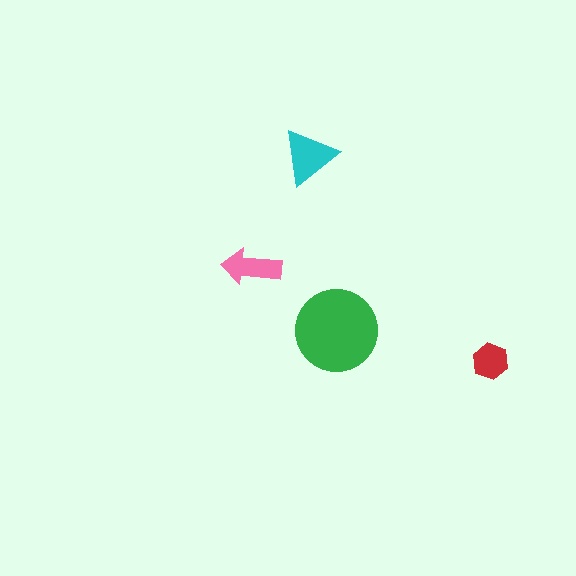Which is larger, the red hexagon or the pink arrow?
The pink arrow.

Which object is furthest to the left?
The pink arrow is leftmost.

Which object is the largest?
The green circle.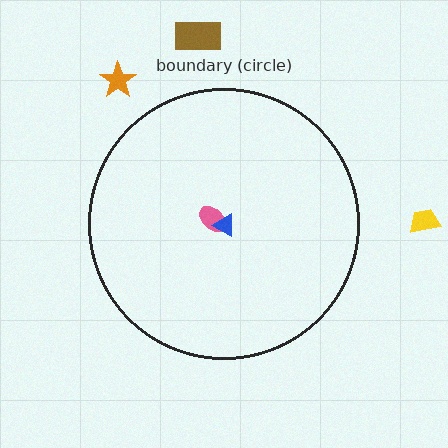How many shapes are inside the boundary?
2 inside, 3 outside.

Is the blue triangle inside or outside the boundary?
Inside.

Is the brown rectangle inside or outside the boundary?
Outside.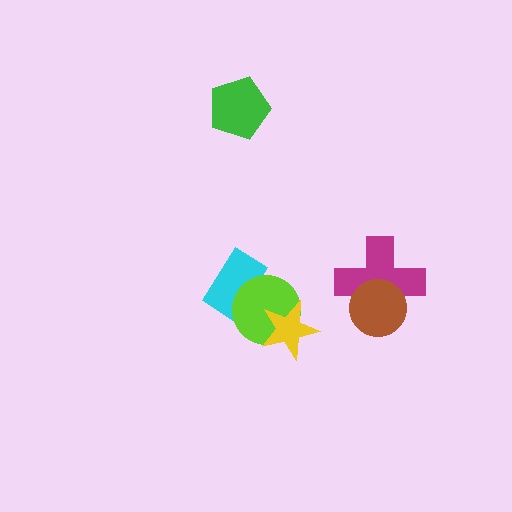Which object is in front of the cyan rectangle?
The lime circle is in front of the cyan rectangle.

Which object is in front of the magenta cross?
The brown circle is in front of the magenta cross.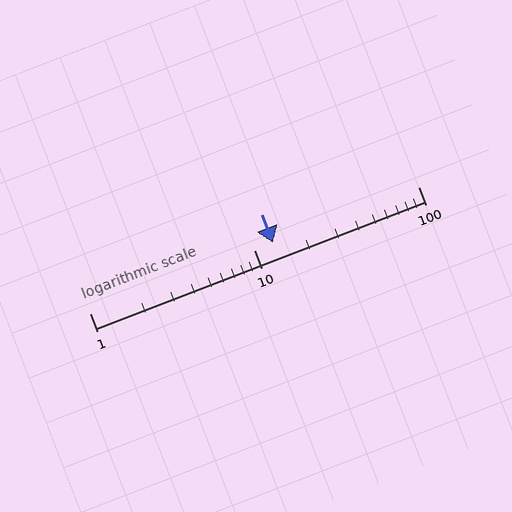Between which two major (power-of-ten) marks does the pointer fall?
The pointer is between 10 and 100.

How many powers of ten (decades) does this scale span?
The scale spans 2 decades, from 1 to 100.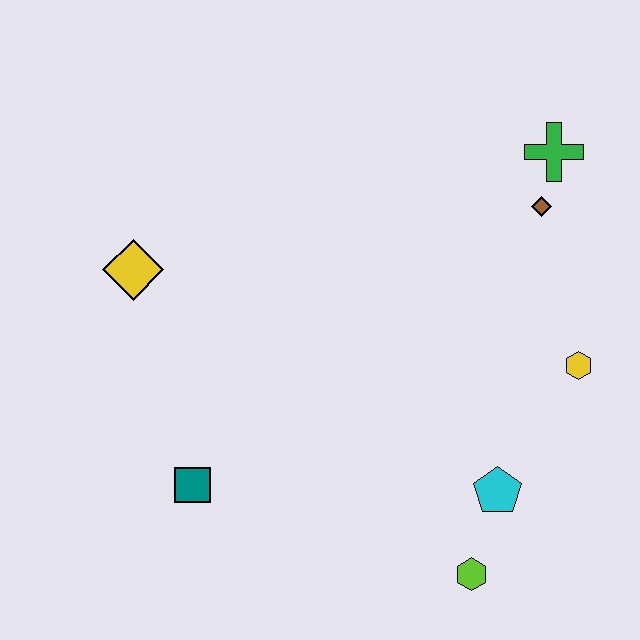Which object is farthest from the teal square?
The green cross is farthest from the teal square.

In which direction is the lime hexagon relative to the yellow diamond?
The lime hexagon is to the right of the yellow diamond.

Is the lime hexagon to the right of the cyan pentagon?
No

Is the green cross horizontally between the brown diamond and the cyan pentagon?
No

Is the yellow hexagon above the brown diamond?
No